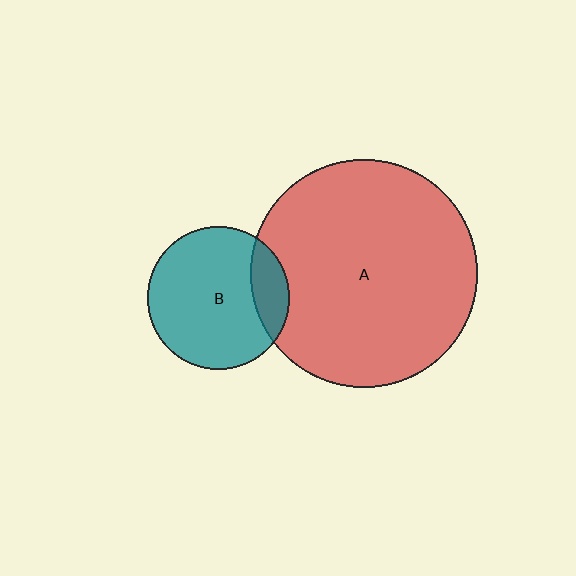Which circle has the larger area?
Circle A (red).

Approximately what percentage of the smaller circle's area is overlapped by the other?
Approximately 15%.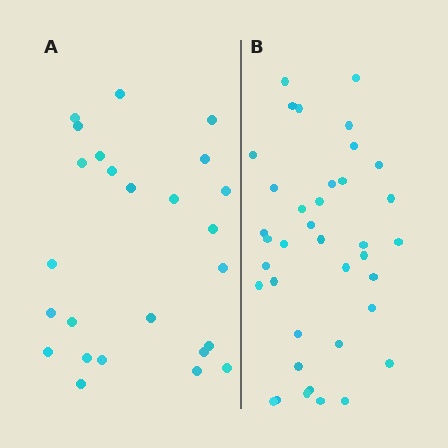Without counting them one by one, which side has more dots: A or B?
Region B (the right region) has more dots.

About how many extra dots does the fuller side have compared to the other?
Region B has approximately 15 more dots than region A.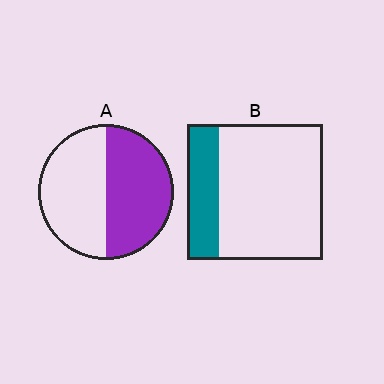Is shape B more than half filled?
No.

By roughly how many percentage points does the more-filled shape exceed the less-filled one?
By roughly 25 percentage points (A over B).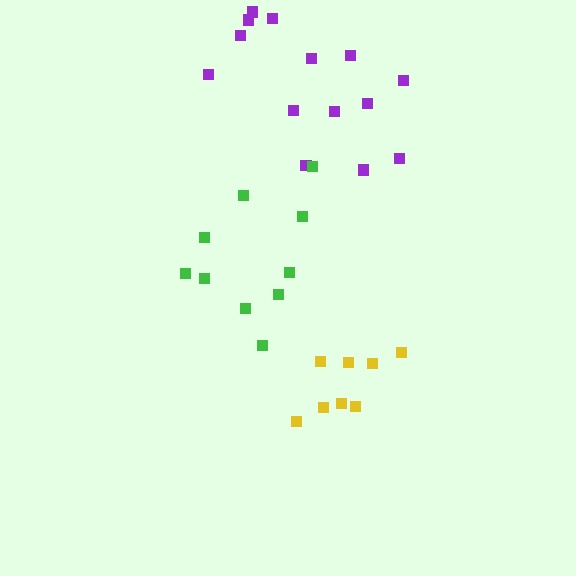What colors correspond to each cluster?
The clusters are colored: purple, yellow, green.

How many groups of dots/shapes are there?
There are 3 groups.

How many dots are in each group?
Group 1: 14 dots, Group 2: 8 dots, Group 3: 10 dots (32 total).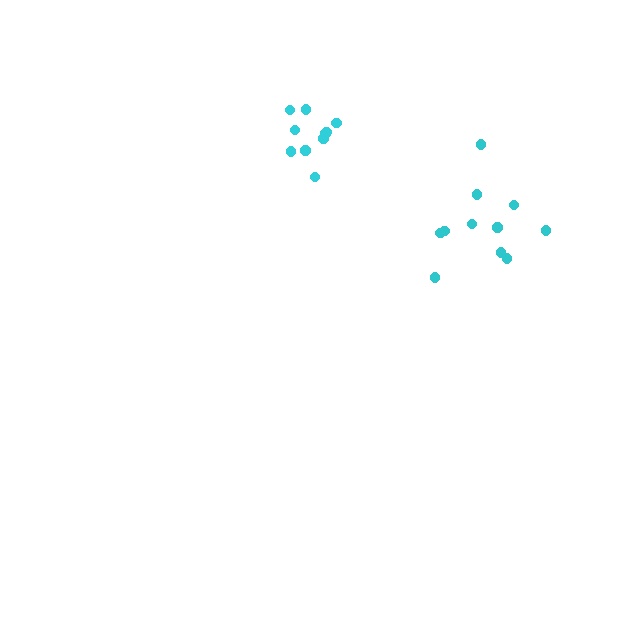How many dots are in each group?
Group 1: 11 dots, Group 2: 10 dots (21 total).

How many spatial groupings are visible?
There are 2 spatial groupings.